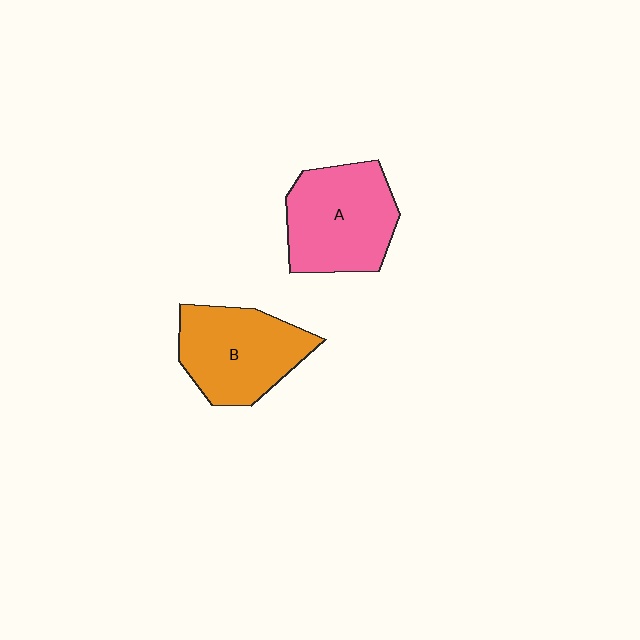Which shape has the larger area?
Shape A (pink).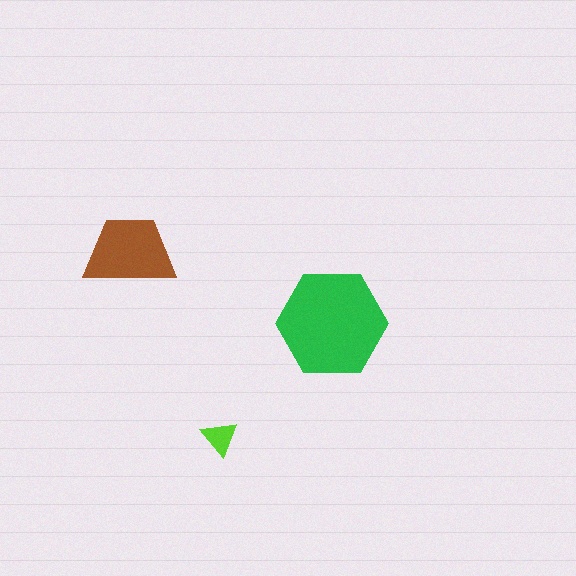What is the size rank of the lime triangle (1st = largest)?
3rd.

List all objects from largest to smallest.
The green hexagon, the brown trapezoid, the lime triangle.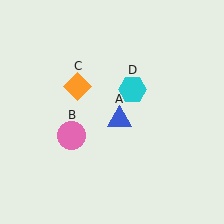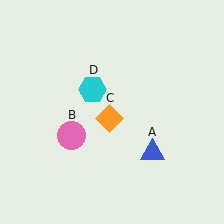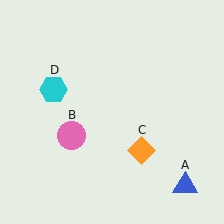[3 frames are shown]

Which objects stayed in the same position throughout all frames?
Pink circle (object B) remained stationary.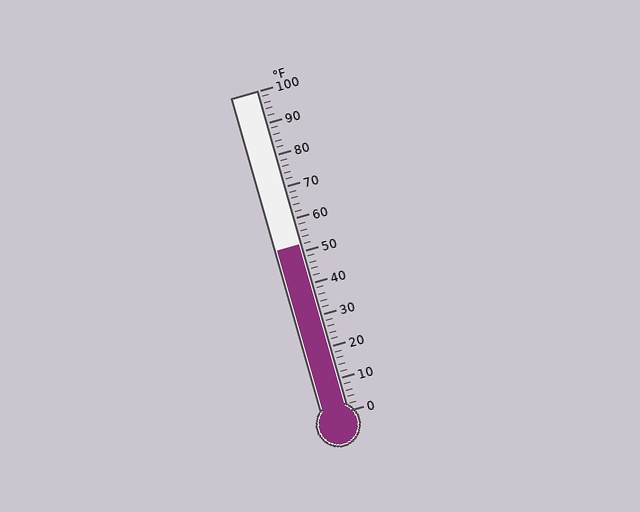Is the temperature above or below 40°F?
The temperature is above 40°F.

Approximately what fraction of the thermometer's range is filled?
The thermometer is filled to approximately 50% of its range.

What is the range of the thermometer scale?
The thermometer scale ranges from 0°F to 100°F.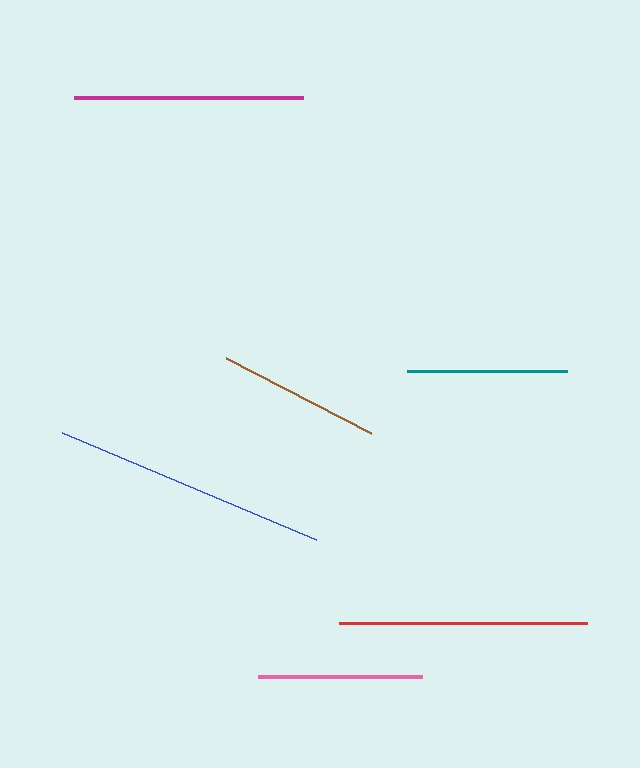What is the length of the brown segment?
The brown segment is approximately 163 pixels long.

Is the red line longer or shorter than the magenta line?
The red line is longer than the magenta line.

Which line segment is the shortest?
The teal line is the shortest at approximately 161 pixels.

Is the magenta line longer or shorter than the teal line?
The magenta line is longer than the teal line.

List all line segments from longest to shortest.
From longest to shortest: blue, red, magenta, pink, brown, teal.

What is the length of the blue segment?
The blue segment is approximately 275 pixels long.